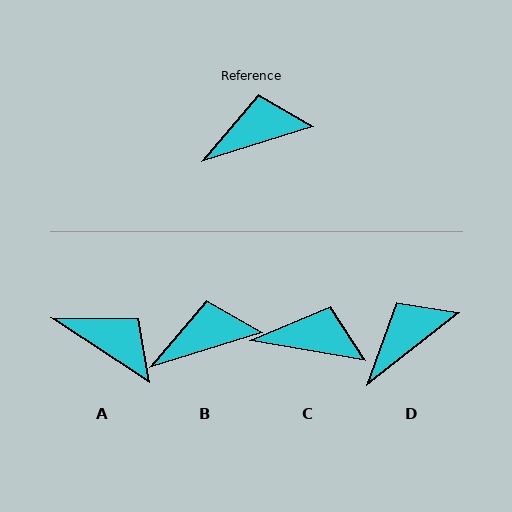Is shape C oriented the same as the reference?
No, it is off by about 27 degrees.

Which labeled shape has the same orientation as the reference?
B.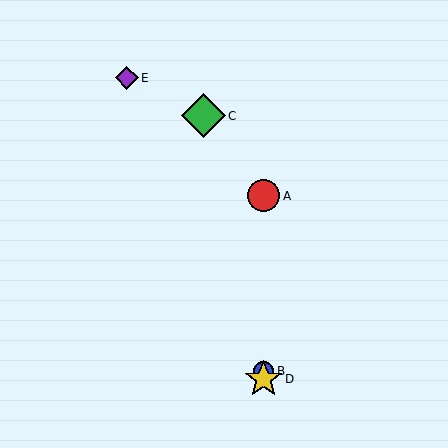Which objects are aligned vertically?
Objects A, B, D are aligned vertically.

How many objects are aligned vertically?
3 objects (A, B, D) are aligned vertically.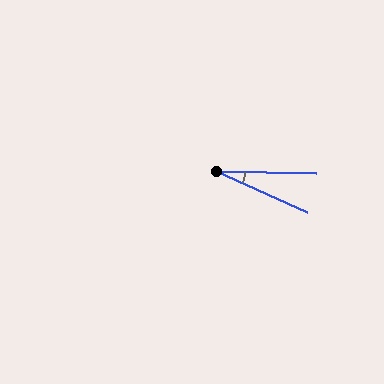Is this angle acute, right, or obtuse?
It is acute.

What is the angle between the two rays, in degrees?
Approximately 23 degrees.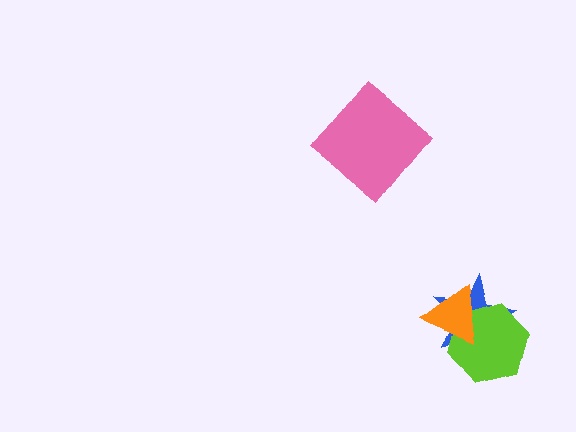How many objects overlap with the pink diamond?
0 objects overlap with the pink diamond.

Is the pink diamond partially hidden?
No, no other shape covers it.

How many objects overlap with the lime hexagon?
2 objects overlap with the lime hexagon.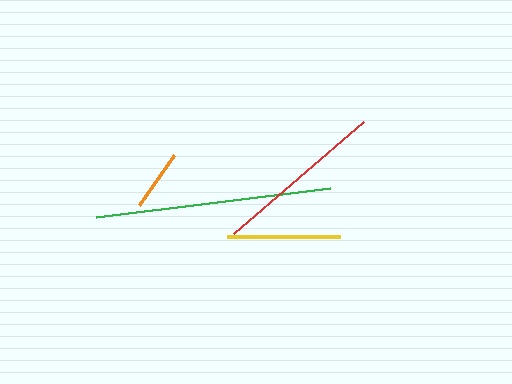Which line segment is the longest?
The green line is the longest at approximately 235 pixels.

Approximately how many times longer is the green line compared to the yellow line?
The green line is approximately 2.1 times the length of the yellow line.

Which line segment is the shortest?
The orange line is the shortest at approximately 61 pixels.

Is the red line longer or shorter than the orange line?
The red line is longer than the orange line.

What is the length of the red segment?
The red segment is approximately 172 pixels long.